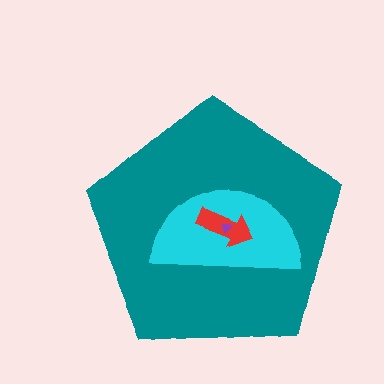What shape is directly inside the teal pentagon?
The cyan semicircle.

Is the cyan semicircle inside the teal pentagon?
Yes.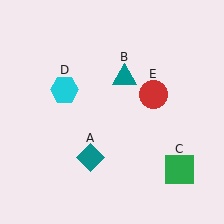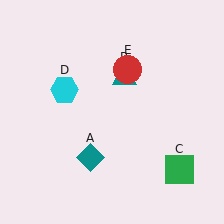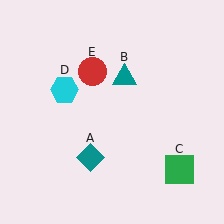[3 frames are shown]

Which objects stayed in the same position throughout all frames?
Teal diamond (object A) and teal triangle (object B) and green square (object C) and cyan hexagon (object D) remained stationary.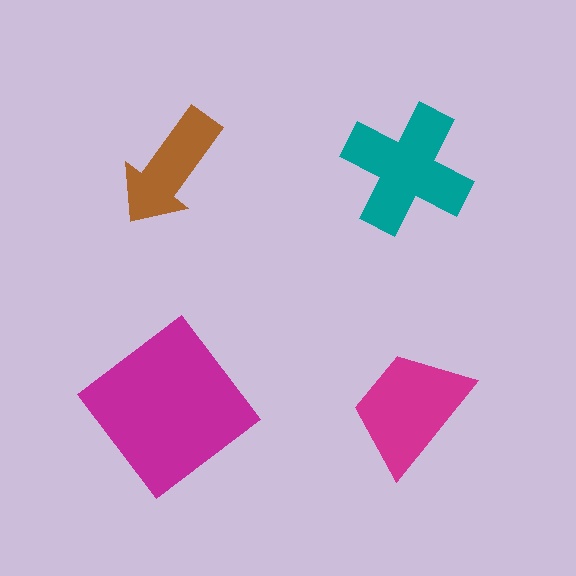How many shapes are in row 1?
2 shapes.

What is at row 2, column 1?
A magenta diamond.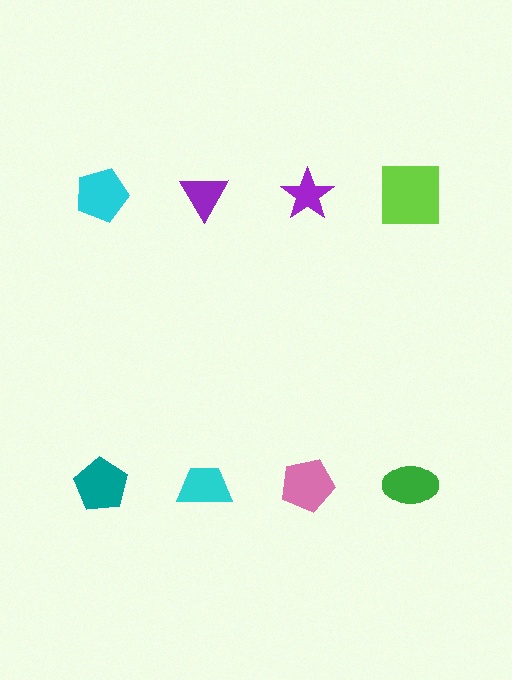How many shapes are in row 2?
4 shapes.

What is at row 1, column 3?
A purple star.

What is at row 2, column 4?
A green ellipse.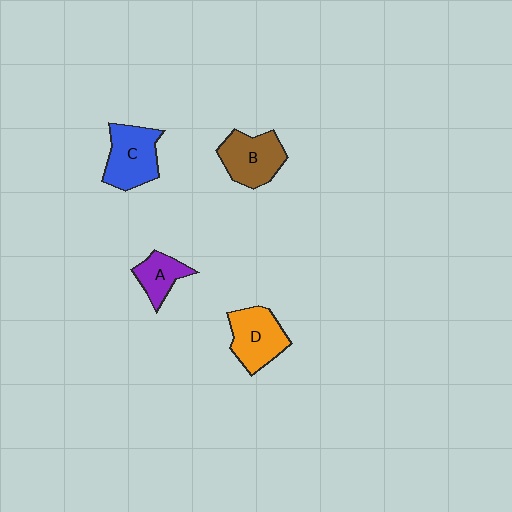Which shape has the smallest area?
Shape A (purple).